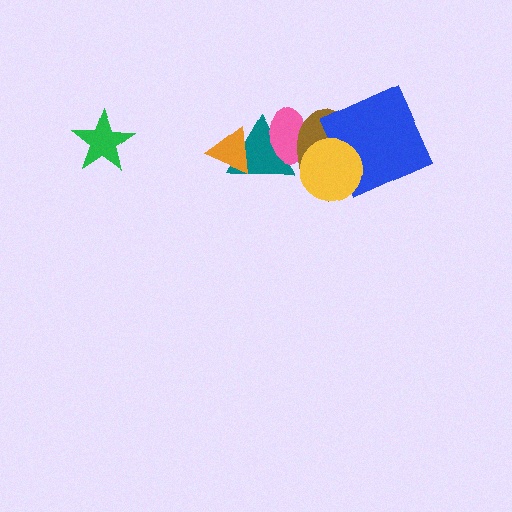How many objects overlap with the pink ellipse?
2 objects overlap with the pink ellipse.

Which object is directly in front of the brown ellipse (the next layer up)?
The blue square is directly in front of the brown ellipse.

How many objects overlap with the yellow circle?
2 objects overlap with the yellow circle.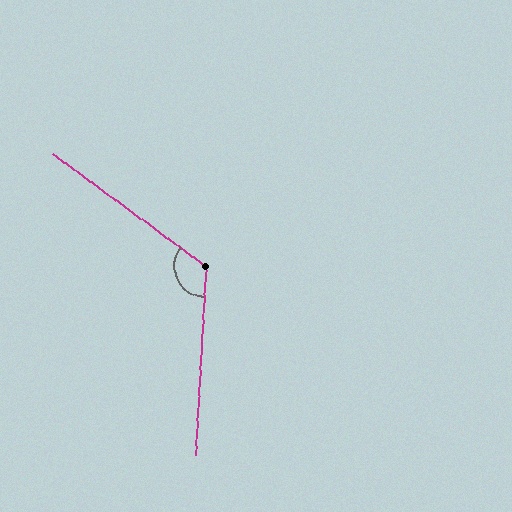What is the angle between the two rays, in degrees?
Approximately 123 degrees.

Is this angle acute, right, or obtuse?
It is obtuse.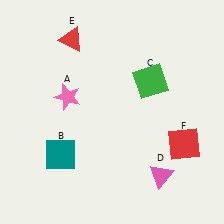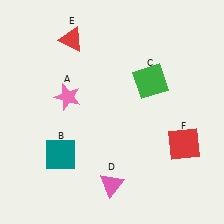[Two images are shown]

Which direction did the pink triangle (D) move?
The pink triangle (D) moved left.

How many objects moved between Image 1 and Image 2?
1 object moved between the two images.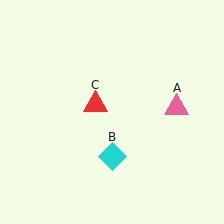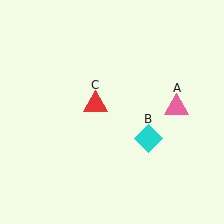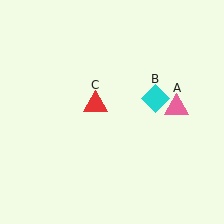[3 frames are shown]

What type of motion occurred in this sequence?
The cyan diamond (object B) rotated counterclockwise around the center of the scene.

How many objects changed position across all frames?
1 object changed position: cyan diamond (object B).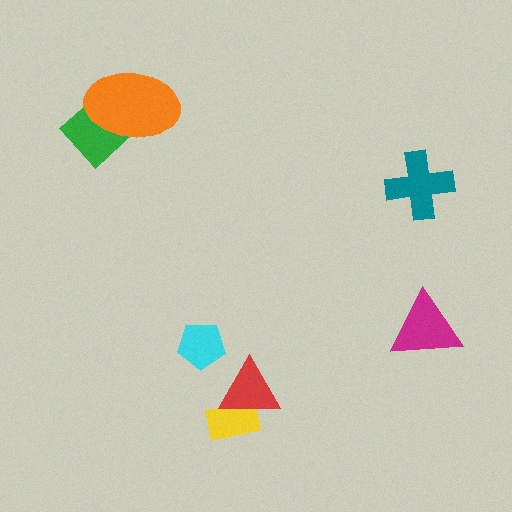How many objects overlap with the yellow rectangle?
1 object overlaps with the yellow rectangle.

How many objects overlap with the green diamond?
1 object overlaps with the green diamond.